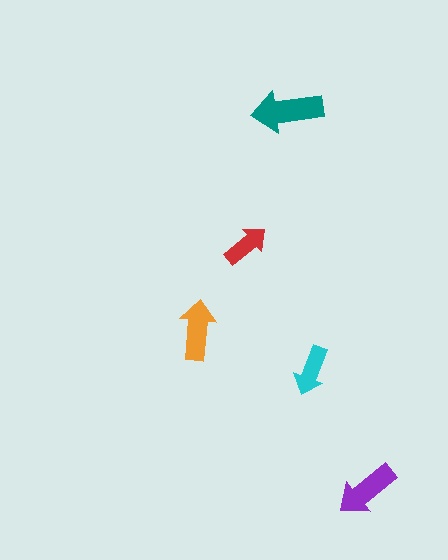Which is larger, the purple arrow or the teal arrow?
The teal one.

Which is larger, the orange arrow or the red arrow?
The orange one.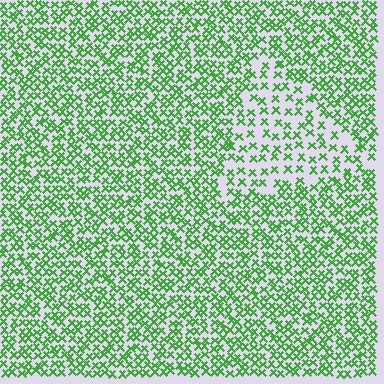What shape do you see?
I see a triangle.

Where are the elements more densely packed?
The elements are more densely packed outside the triangle boundary.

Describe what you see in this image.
The image contains small green elements arranged at two different densities. A triangle-shaped region is visible where the elements are less densely packed than the surrounding area.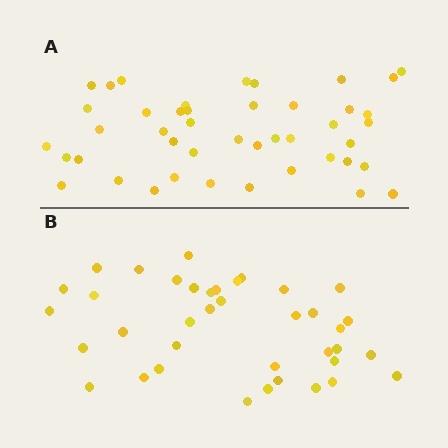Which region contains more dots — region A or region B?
Region A (the top region) has more dots.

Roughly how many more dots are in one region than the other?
Region A has about 6 more dots than region B.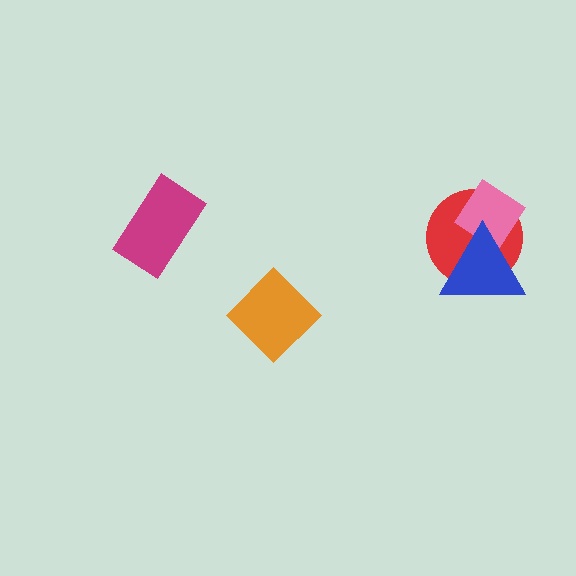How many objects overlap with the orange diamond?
0 objects overlap with the orange diamond.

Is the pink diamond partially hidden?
Yes, it is partially covered by another shape.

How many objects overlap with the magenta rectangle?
0 objects overlap with the magenta rectangle.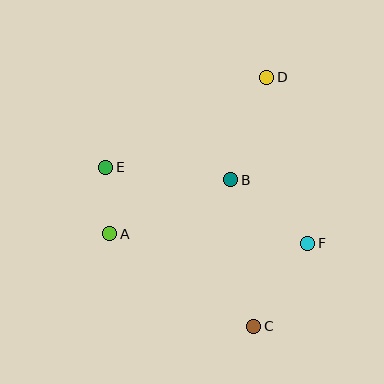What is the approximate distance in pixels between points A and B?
The distance between A and B is approximately 133 pixels.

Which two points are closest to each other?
Points A and E are closest to each other.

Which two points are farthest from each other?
Points C and D are farthest from each other.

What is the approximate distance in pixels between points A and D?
The distance between A and D is approximately 222 pixels.